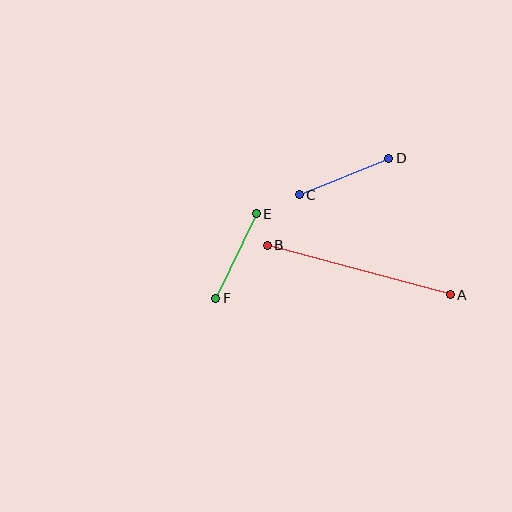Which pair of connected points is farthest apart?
Points A and B are farthest apart.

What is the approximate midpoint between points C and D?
The midpoint is at approximately (344, 176) pixels.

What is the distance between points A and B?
The distance is approximately 190 pixels.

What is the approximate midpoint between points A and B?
The midpoint is at approximately (359, 270) pixels.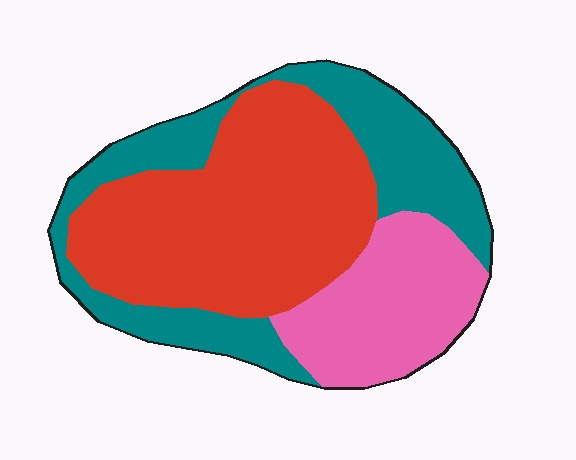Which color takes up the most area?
Red, at roughly 45%.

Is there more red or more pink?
Red.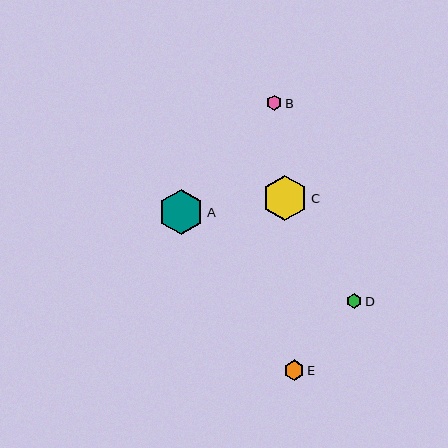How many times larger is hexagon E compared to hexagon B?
Hexagon E is approximately 1.3 times the size of hexagon B.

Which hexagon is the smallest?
Hexagon D is the smallest with a size of approximately 15 pixels.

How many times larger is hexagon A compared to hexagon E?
Hexagon A is approximately 2.2 times the size of hexagon E.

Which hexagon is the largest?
Hexagon C is the largest with a size of approximately 45 pixels.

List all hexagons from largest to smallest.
From largest to smallest: C, A, E, B, D.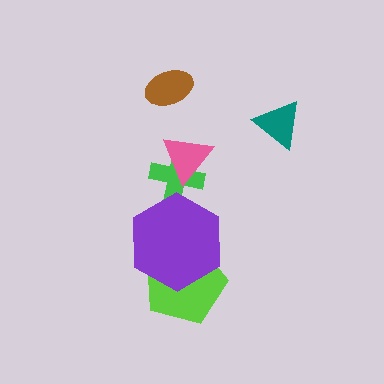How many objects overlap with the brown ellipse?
0 objects overlap with the brown ellipse.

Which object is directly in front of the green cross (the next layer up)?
The pink triangle is directly in front of the green cross.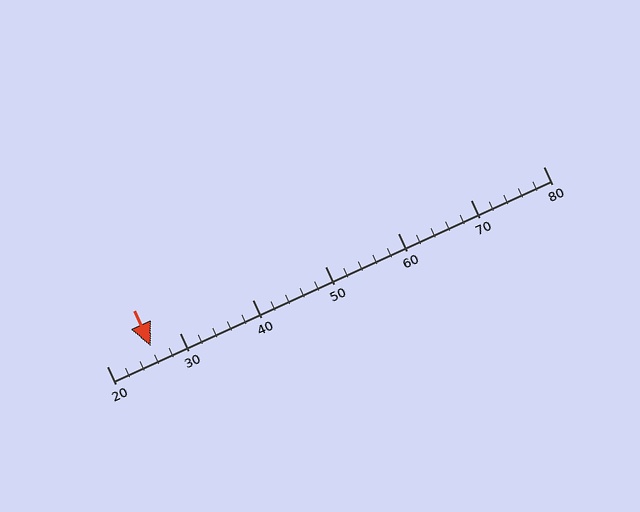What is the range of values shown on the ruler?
The ruler shows values from 20 to 80.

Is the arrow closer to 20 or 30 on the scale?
The arrow is closer to 30.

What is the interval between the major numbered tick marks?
The major tick marks are spaced 10 units apart.